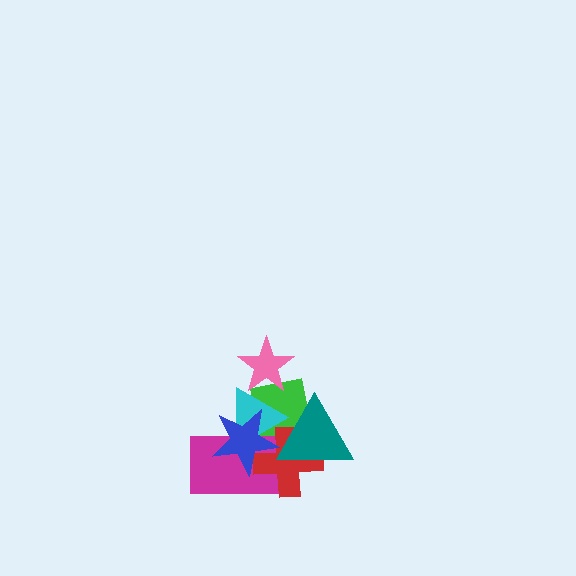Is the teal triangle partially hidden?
Yes, it is partially covered by another shape.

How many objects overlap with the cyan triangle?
6 objects overlap with the cyan triangle.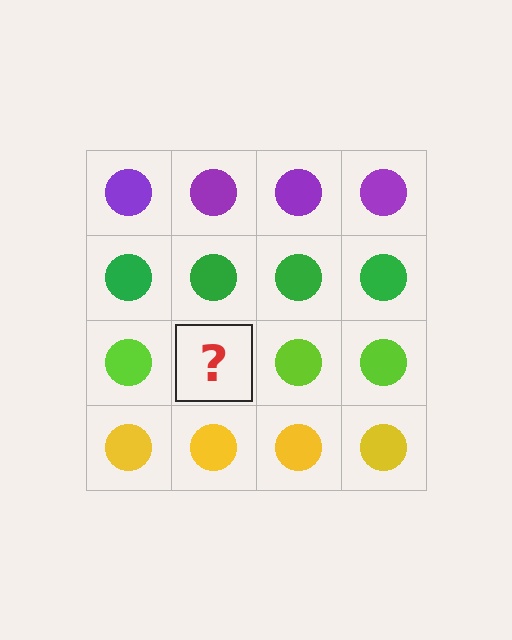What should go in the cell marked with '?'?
The missing cell should contain a lime circle.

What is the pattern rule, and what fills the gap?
The rule is that each row has a consistent color. The gap should be filled with a lime circle.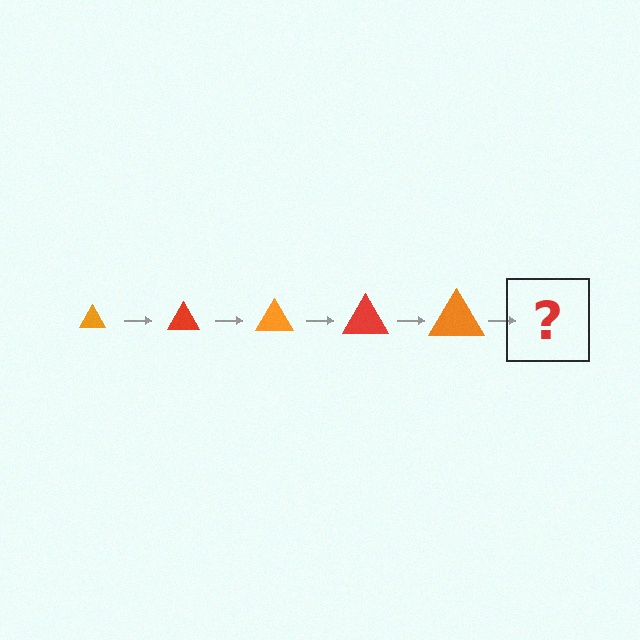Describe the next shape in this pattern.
It should be a red triangle, larger than the previous one.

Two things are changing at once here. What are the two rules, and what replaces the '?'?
The two rules are that the triangle grows larger each step and the color cycles through orange and red. The '?' should be a red triangle, larger than the previous one.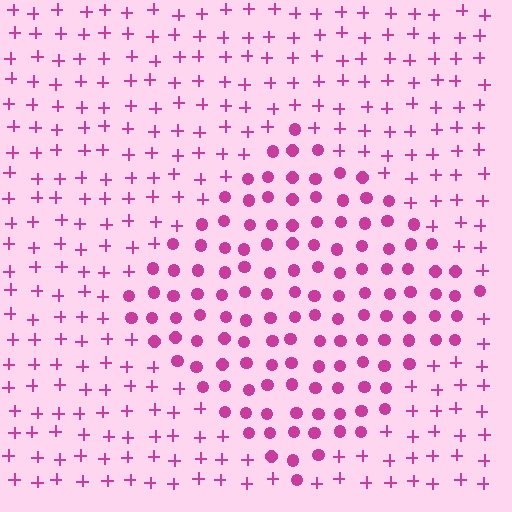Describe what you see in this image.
The image is filled with small magenta elements arranged in a uniform grid. A diamond-shaped region contains circles, while the surrounding area contains plus signs. The boundary is defined purely by the change in element shape.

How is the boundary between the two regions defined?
The boundary is defined by a change in element shape: circles inside vs. plus signs outside. All elements share the same color and spacing.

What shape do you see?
I see a diamond.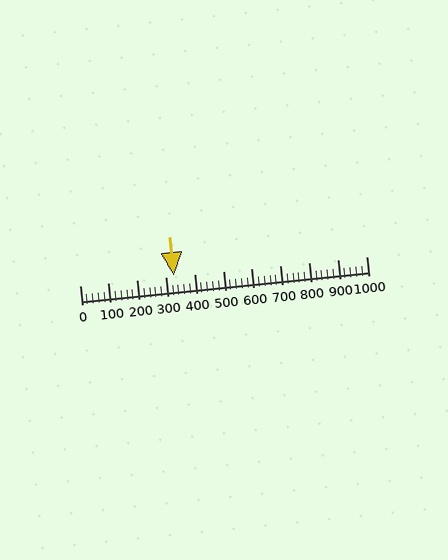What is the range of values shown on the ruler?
The ruler shows values from 0 to 1000.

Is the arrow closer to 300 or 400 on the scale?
The arrow is closer to 300.